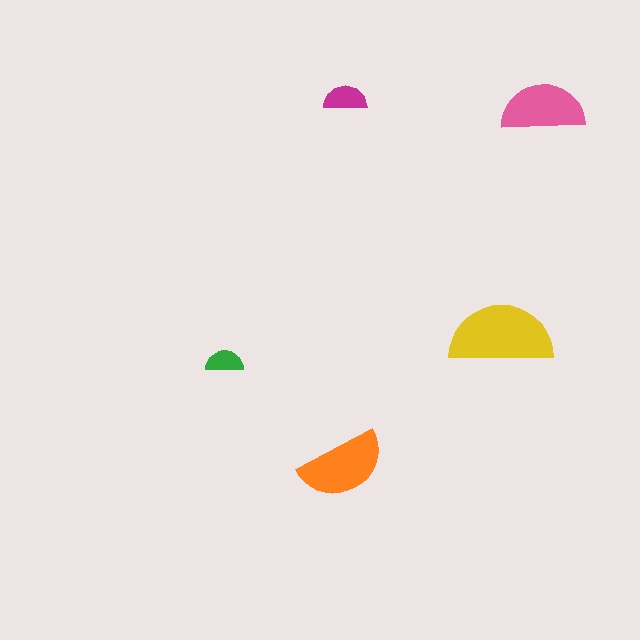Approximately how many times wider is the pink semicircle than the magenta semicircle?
About 2 times wider.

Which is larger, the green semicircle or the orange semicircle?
The orange one.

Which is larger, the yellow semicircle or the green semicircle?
The yellow one.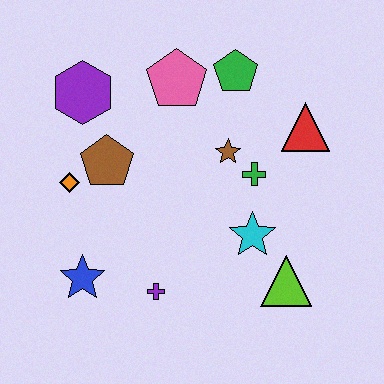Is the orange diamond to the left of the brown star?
Yes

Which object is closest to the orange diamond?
The brown pentagon is closest to the orange diamond.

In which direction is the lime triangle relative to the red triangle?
The lime triangle is below the red triangle.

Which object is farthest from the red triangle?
The blue star is farthest from the red triangle.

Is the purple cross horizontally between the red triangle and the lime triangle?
No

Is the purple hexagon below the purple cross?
No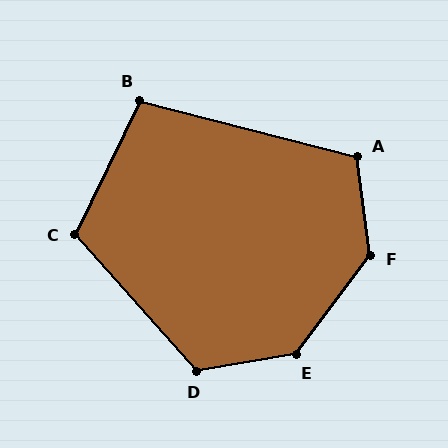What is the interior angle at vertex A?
Approximately 112 degrees (obtuse).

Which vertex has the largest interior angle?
F, at approximately 136 degrees.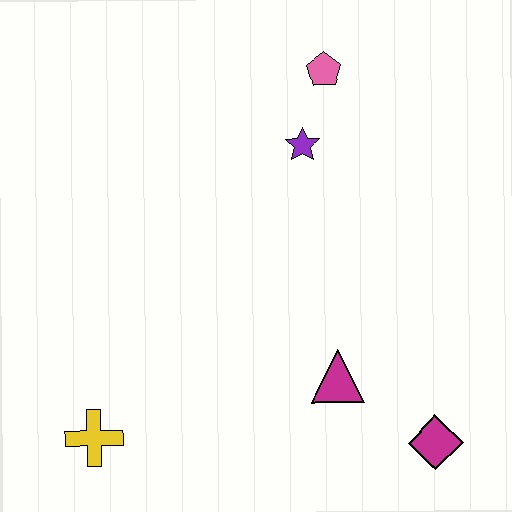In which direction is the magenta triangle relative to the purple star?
The magenta triangle is below the purple star.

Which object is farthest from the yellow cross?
The pink pentagon is farthest from the yellow cross.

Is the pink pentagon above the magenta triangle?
Yes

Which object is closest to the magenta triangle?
The magenta diamond is closest to the magenta triangle.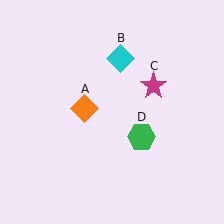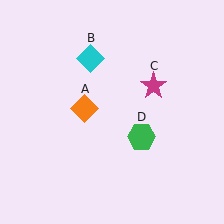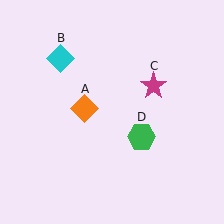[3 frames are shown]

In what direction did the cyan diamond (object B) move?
The cyan diamond (object B) moved left.